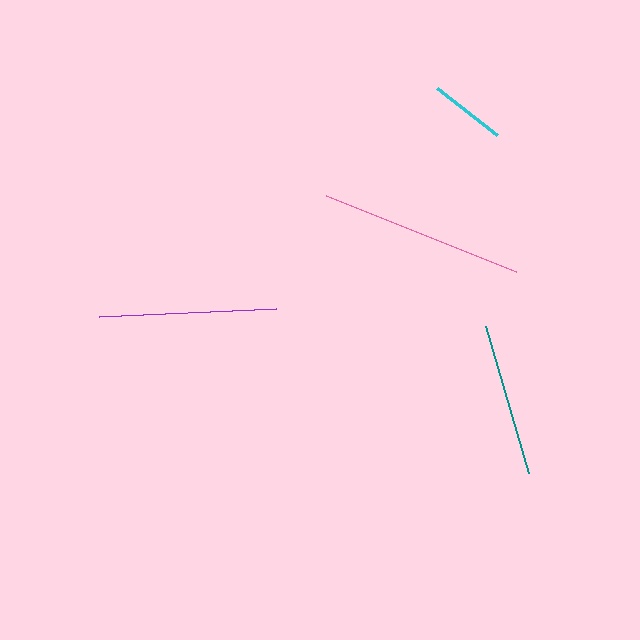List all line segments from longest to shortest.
From longest to shortest: pink, purple, teal, cyan.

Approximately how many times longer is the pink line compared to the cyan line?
The pink line is approximately 2.7 times the length of the cyan line.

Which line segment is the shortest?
The cyan line is the shortest at approximately 76 pixels.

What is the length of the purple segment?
The purple segment is approximately 178 pixels long.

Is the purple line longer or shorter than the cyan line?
The purple line is longer than the cyan line.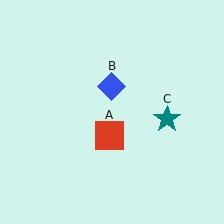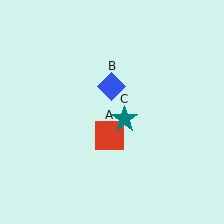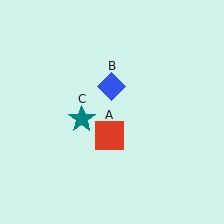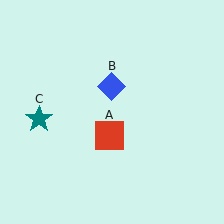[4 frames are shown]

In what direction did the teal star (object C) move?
The teal star (object C) moved left.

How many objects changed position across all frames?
1 object changed position: teal star (object C).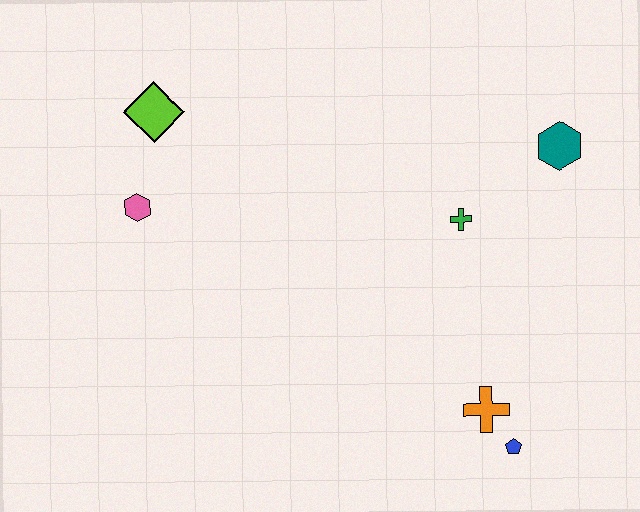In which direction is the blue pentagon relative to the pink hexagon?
The blue pentagon is to the right of the pink hexagon.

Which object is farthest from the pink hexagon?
The blue pentagon is farthest from the pink hexagon.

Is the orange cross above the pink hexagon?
No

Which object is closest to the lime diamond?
The pink hexagon is closest to the lime diamond.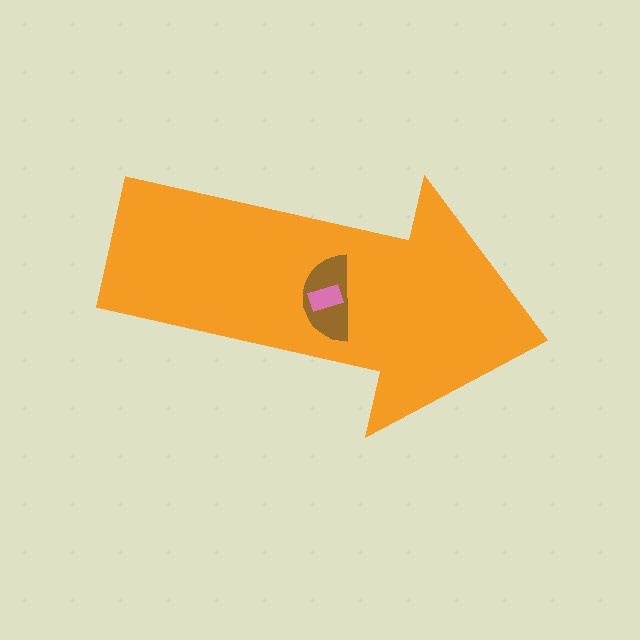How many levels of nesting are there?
3.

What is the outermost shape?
The orange arrow.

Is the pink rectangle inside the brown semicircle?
Yes.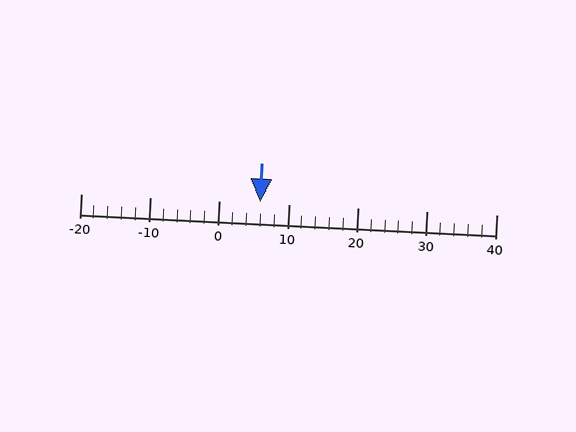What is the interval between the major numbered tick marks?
The major tick marks are spaced 10 units apart.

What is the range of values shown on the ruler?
The ruler shows values from -20 to 40.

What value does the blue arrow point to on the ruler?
The blue arrow points to approximately 6.